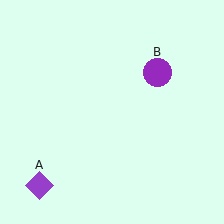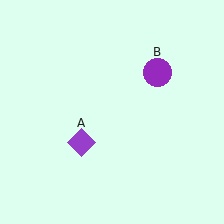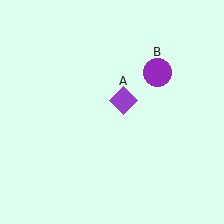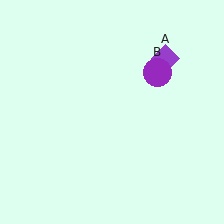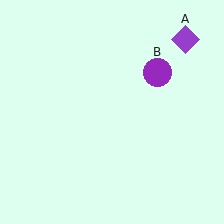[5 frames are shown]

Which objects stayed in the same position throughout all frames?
Purple circle (object B) remained stationary.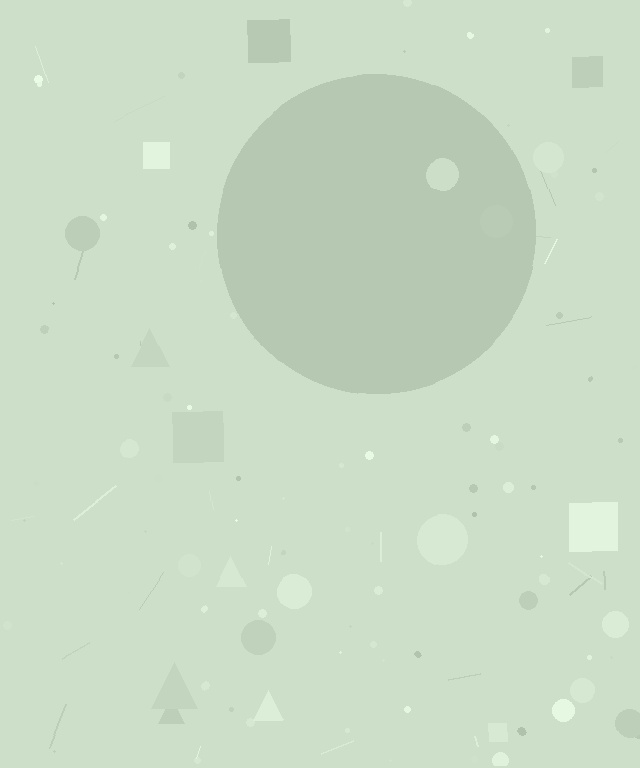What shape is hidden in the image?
A circle is hidden in the image.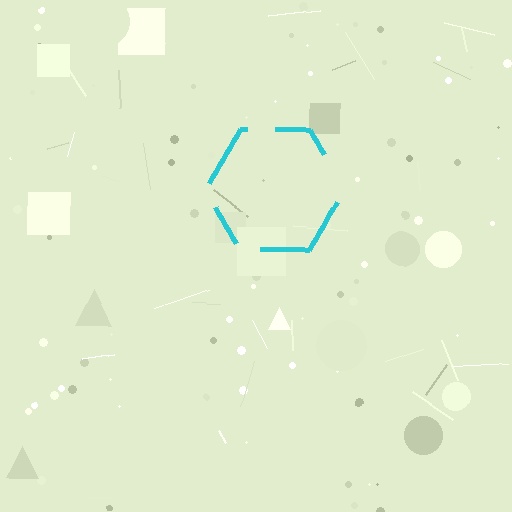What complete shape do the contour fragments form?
The contour fragments form a hexagon.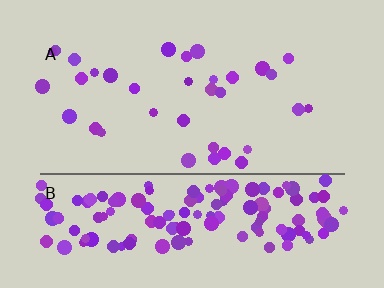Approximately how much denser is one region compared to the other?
Approximately 5.0× — region B over region A.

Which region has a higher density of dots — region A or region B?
B (the bottom).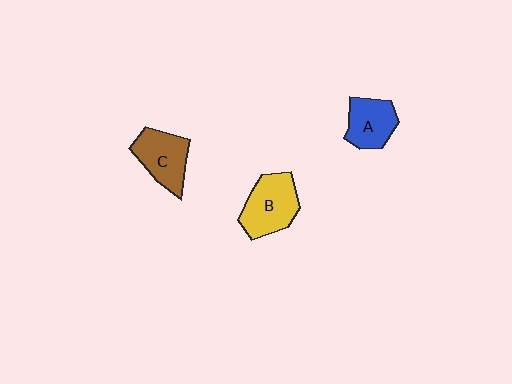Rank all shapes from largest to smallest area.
From largest to smallest: B (yellow), C (brown), A (blue).